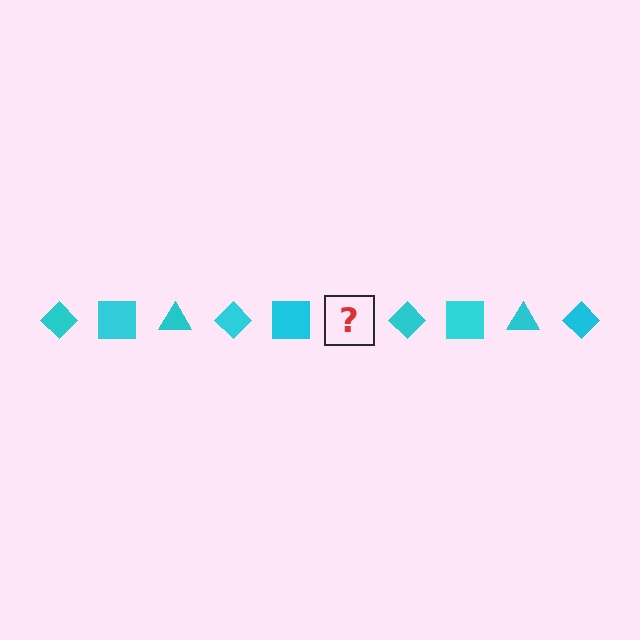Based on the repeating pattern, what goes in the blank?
The blank should be a cyan triangle.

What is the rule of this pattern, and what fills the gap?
The rule is that the pattern cycles through diamond, square, triangle shapes in cyan. The gap should be filled with a cyan triangle.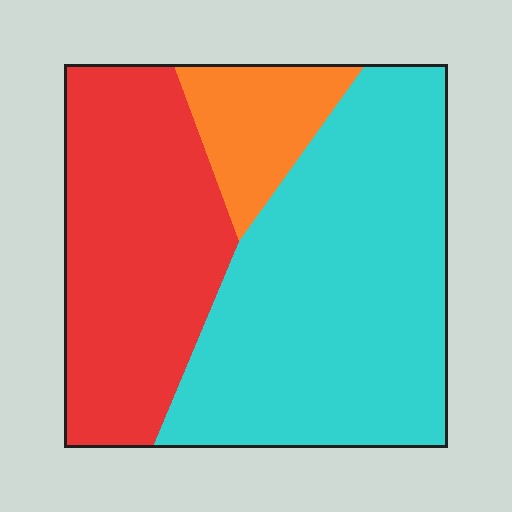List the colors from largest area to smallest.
From largest to smallest: cyan, red, orange.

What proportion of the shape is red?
Red takes up about three eighths (3/8) of the shape.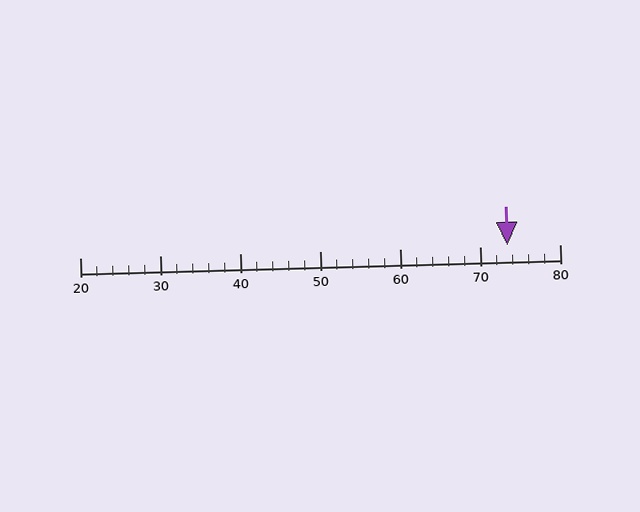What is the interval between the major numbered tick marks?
The major tick marks are spaced 10 units apart.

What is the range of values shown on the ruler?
The ruler shows values from 20 to 80.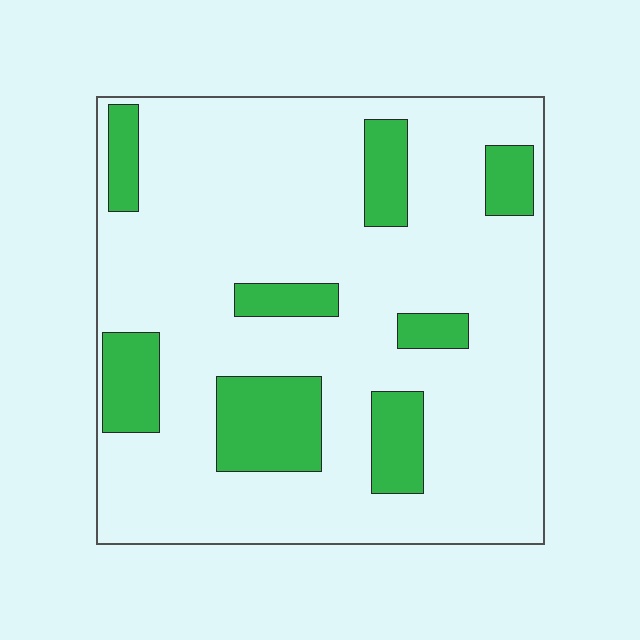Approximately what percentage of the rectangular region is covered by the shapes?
Approximately 20%.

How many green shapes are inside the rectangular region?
8.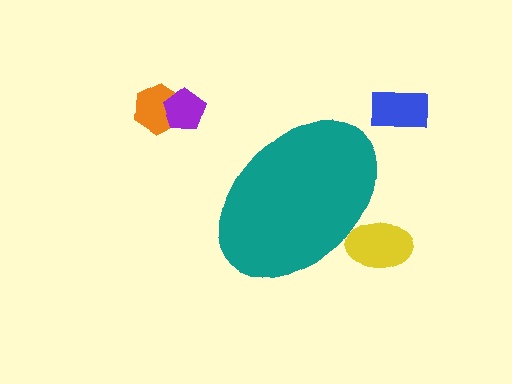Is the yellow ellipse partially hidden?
Yes, the yellow ellipse is partially hidden behind the teal ellipse.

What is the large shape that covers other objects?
A teal ellipse.